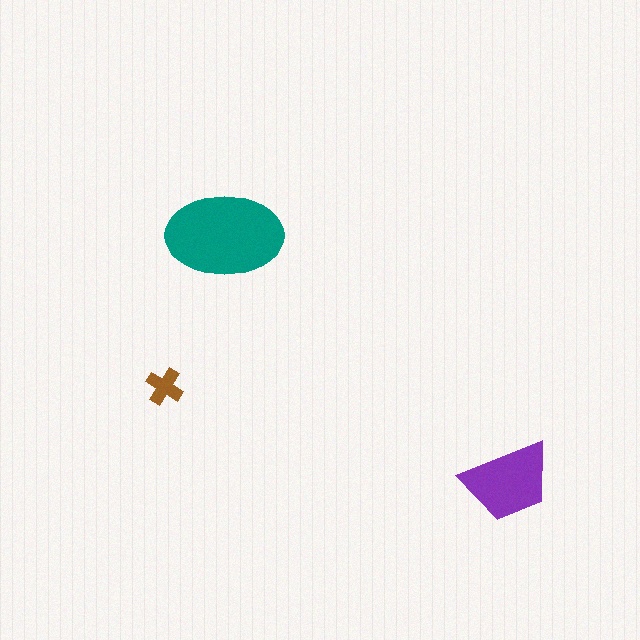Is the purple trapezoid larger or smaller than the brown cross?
Larger.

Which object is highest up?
The teal ellipse is topmost.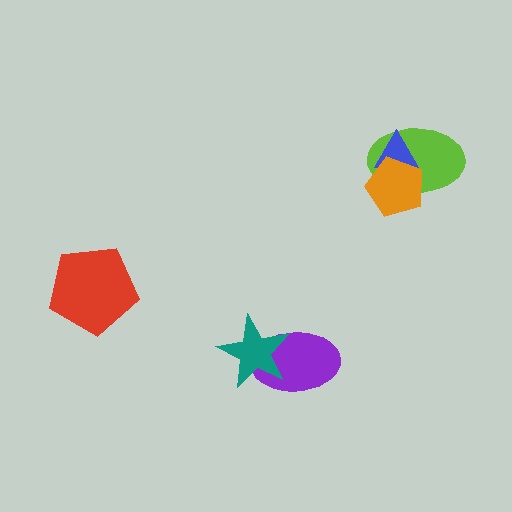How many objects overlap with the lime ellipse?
2 objects overlap with the lime ellipse.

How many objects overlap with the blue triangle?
2 objects overlap with the blue triangle.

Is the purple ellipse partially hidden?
Yes, it is partially covered by another shape.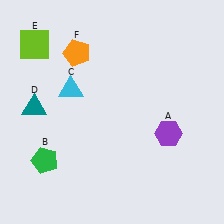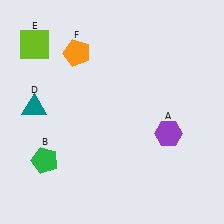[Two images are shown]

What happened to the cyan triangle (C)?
The cyan triangle (C) was removed in Image 2. It was in the top-left area of Image 1.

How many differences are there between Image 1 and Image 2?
There is 1 difference between the two images.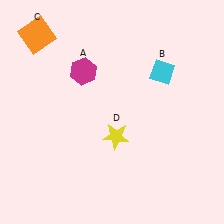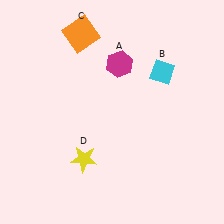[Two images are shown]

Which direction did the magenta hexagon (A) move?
The magenta hexagon (A) moved right.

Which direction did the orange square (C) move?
The orange square (C) moved right.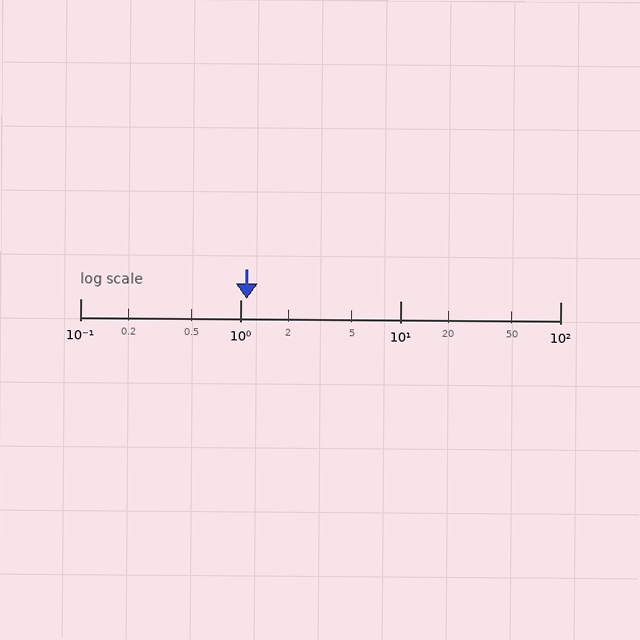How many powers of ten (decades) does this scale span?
The scale spans 3 decades, from 0.1 to 100.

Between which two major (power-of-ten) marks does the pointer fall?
The pointer is between 1 and 10.